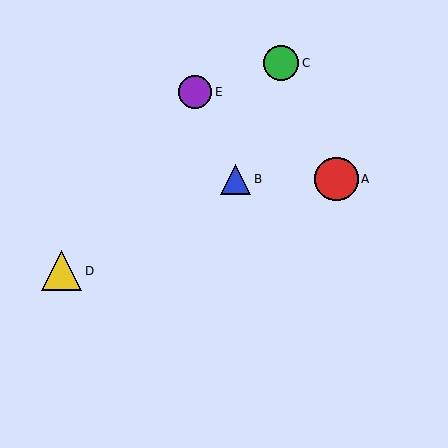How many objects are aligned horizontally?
2 objects (A, B) are aligned horizontally.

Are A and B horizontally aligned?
Yes, both are at y≈179.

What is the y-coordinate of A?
Object A is at y≈179.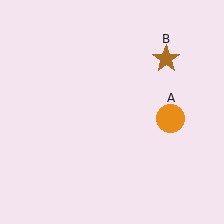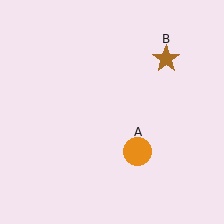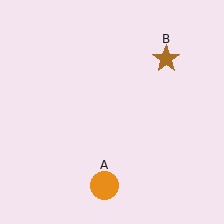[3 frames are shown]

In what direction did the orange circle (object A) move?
The orange circle (object A) moved down and to the left.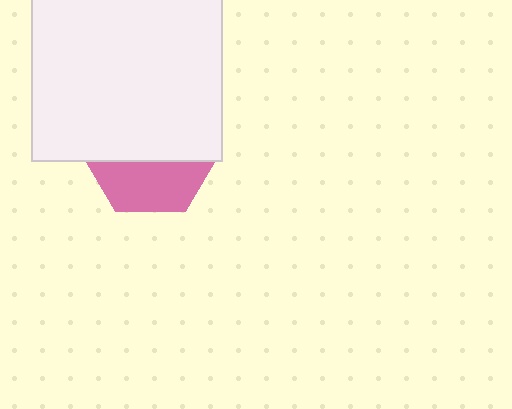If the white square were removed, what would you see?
You would see the complete pink hexagon.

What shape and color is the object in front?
The object in front is a white square.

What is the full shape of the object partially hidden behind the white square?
The partially hidden object is a pink hexagon.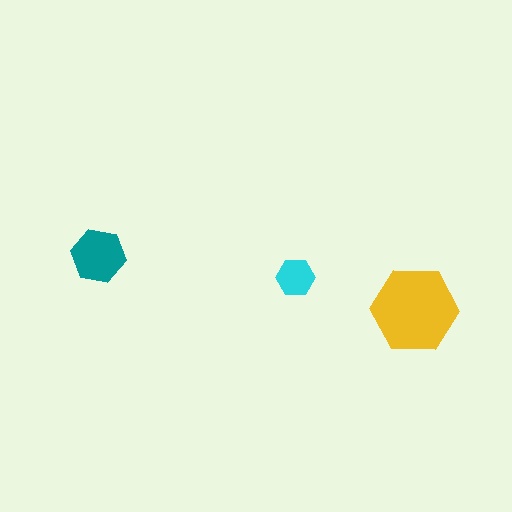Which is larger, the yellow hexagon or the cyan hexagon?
The yellow one.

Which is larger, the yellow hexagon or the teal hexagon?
The yellow one.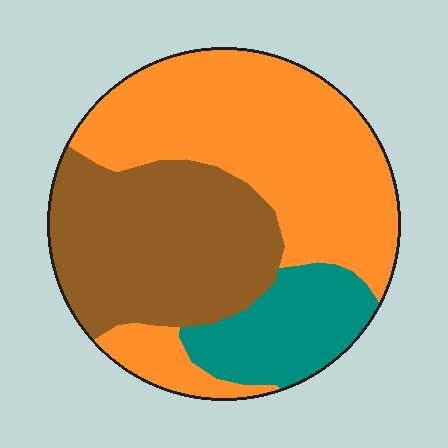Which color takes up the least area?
Teal, at roughly 15%.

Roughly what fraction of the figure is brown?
Brown takes up about one third (1/3) of the figure.